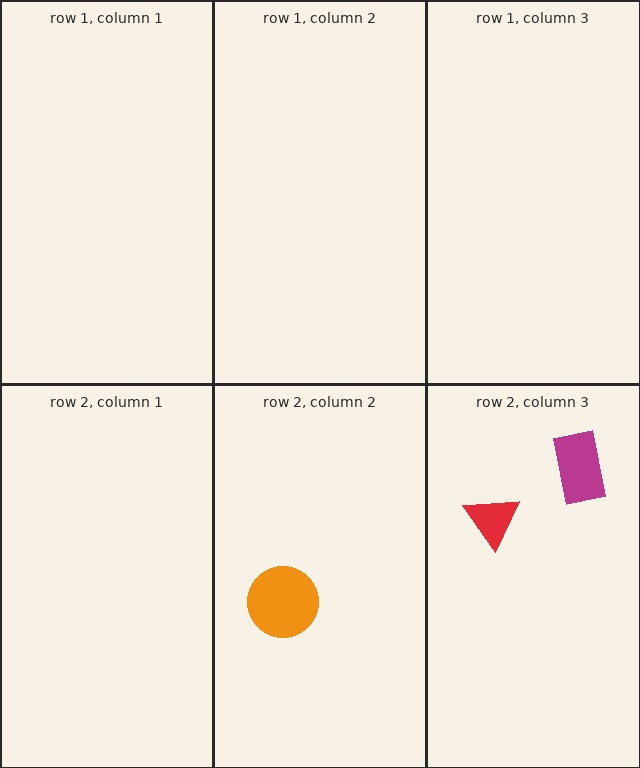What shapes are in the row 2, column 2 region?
The orange circle.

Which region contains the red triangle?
The row 2, column 3 region.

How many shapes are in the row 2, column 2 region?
1.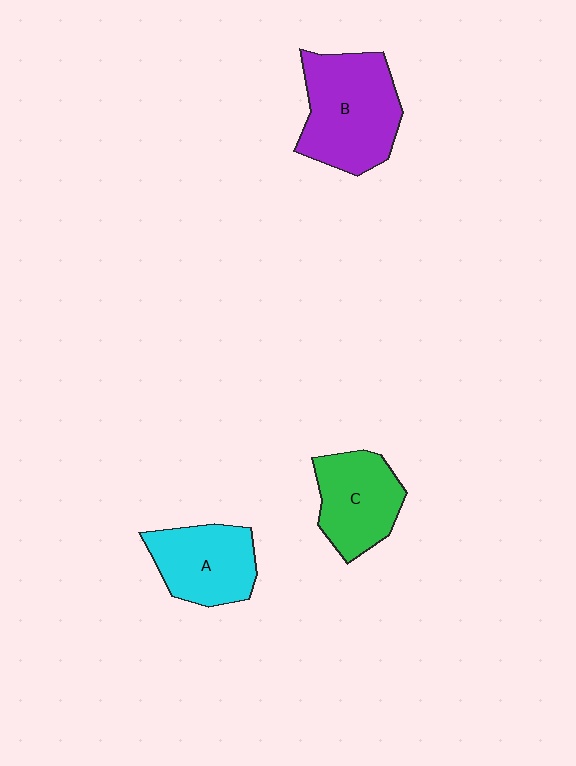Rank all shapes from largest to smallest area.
From largest to smallest: B (purple), A (cyan), C (green).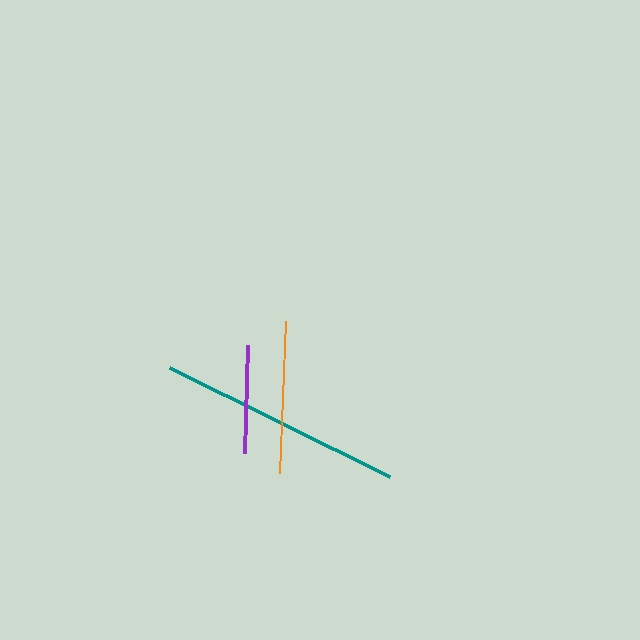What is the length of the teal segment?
The teal segment is approximately 245 pixels long.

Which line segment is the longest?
The teal line is the longest at approximately 245 pixels.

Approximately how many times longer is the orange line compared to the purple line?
The orange line is approximately 1.4 times the length of the purple line.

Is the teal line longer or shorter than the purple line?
The teal line is longer than the purple line.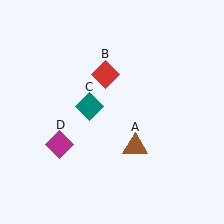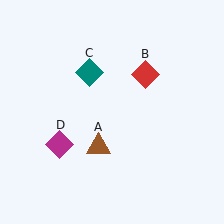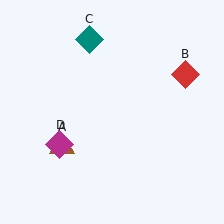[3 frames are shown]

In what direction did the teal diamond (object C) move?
The teal diamond (object C) moved up.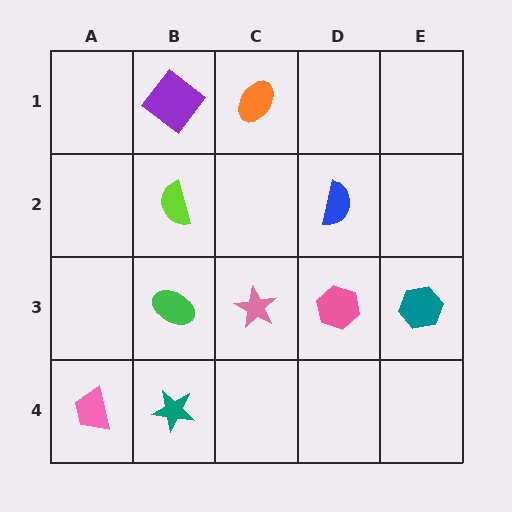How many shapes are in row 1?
2 shapes.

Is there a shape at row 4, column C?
No, that cell is empty.